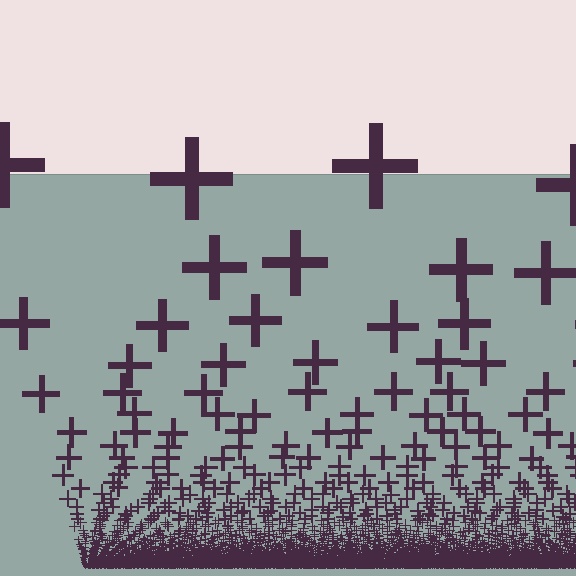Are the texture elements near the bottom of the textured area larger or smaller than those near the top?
Smaller. The gradient is inverted — elements near the bottom are smaller and denser.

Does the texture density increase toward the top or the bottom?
Density increases toward the bottom.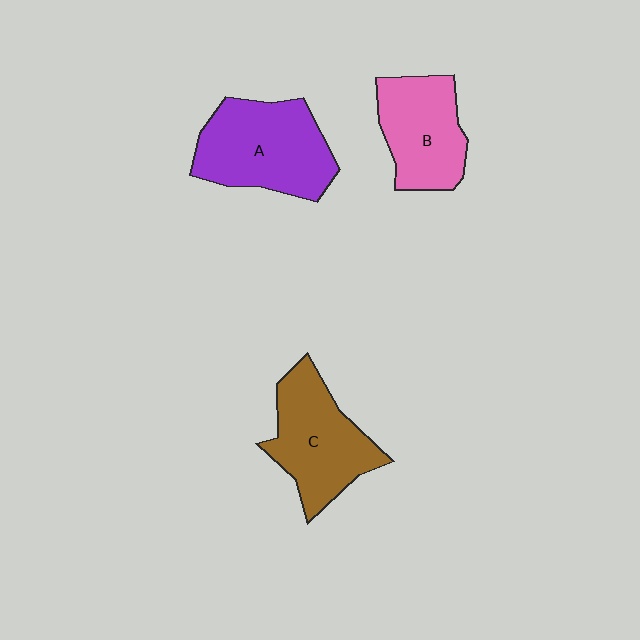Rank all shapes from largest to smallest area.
From largest to smallest: A (purple), C (brown), B (pink).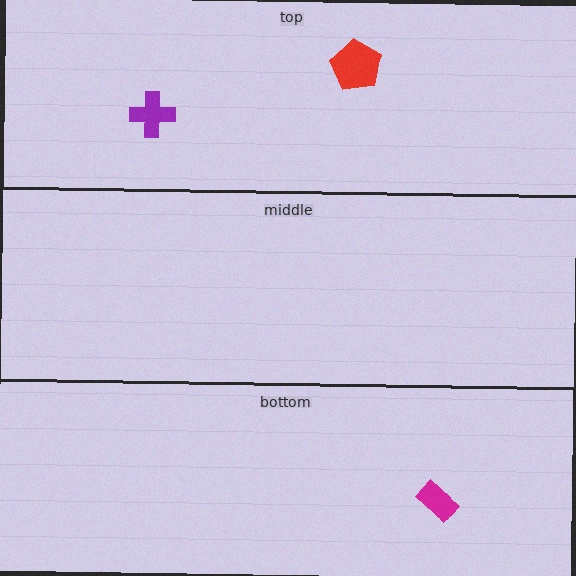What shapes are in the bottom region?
The magenta rectangle.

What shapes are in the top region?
The purple cross, the red pentagon.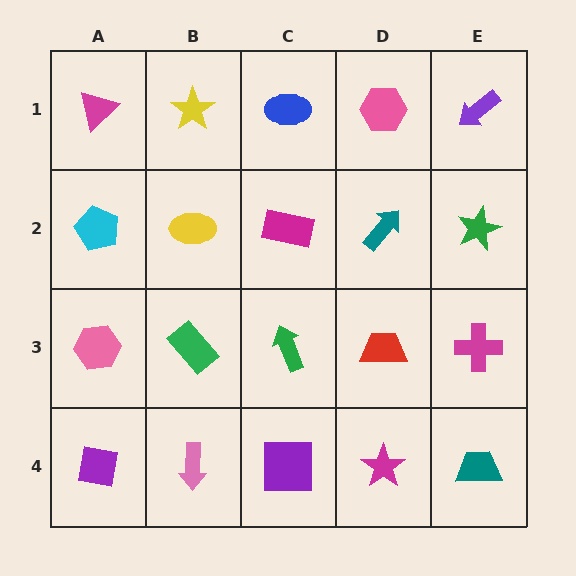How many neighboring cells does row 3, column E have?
3.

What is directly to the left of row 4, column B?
A purple square.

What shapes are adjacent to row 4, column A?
A pink hexagon (row 3, column A), a pink arrow (row 4, column B).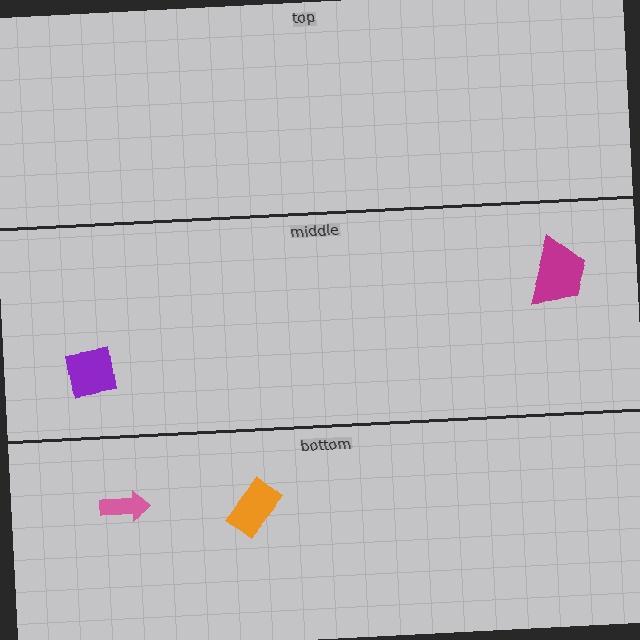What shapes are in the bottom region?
The orange rectangle, the pink arrow.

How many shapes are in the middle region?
2.